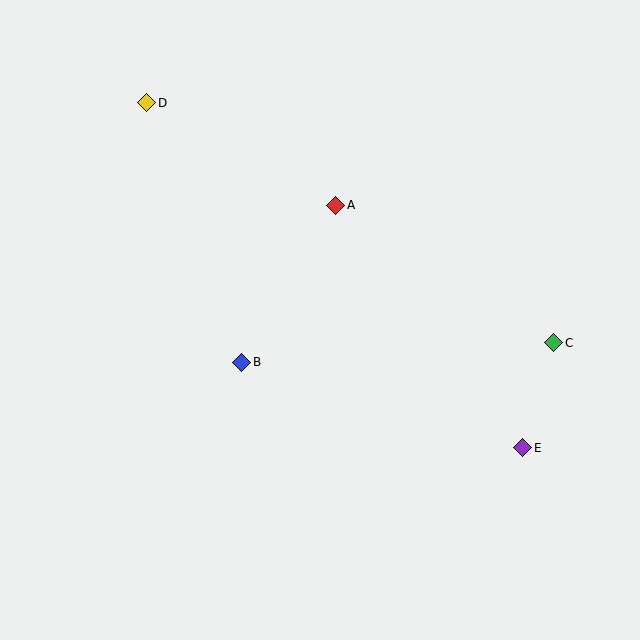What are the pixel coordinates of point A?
Point A is at (336, 205).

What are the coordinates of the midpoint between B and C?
The midpoint between B and C is at (398, 353).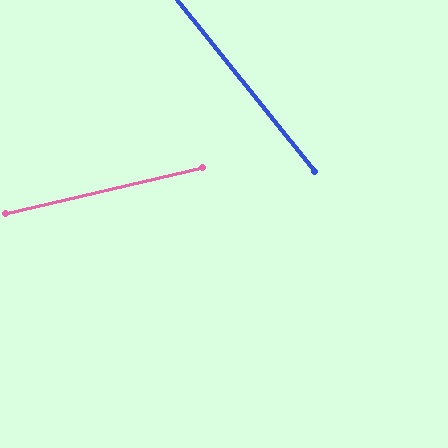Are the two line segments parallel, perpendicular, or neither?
Neither parallel nor perpendicular — they differ by about 65°.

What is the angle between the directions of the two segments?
Approximately 65 degrees.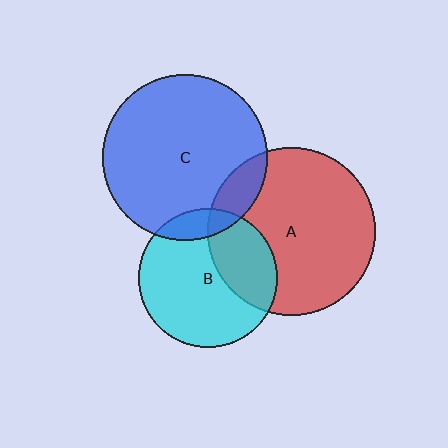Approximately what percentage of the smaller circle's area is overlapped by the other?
Approximately 10%.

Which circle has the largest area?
Circle A (red).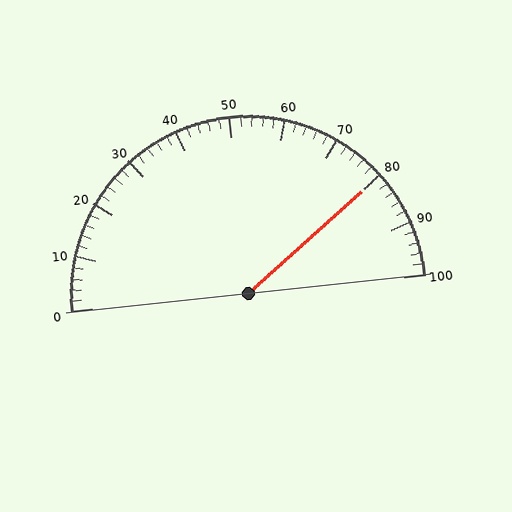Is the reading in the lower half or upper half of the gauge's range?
The reading is in the upper half of the range (0 to 100).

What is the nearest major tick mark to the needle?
The nearest major tick mark is 80.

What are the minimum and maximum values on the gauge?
The gauge ranges from 0 to 100.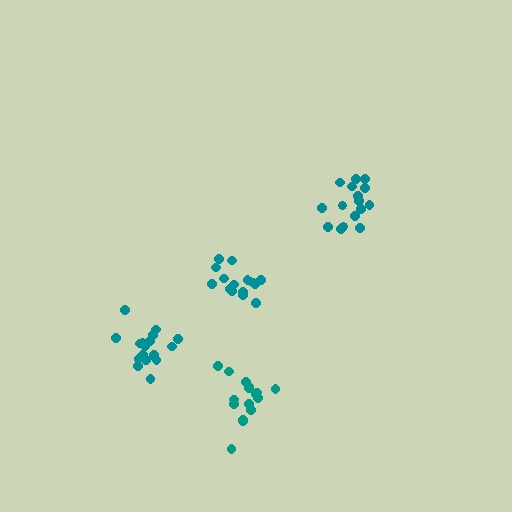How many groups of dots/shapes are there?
There are 4 groups.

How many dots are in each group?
Group 1: 17 dots, Group 2: 16 dots, Group 3: 18 dots, Group 4: 16 dots (67 total).